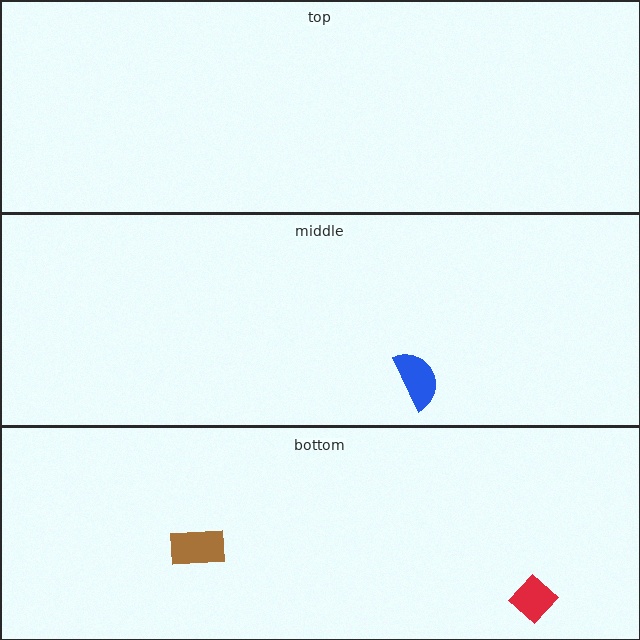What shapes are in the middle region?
The blue semicircle.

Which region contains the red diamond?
The bottom region.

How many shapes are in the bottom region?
2.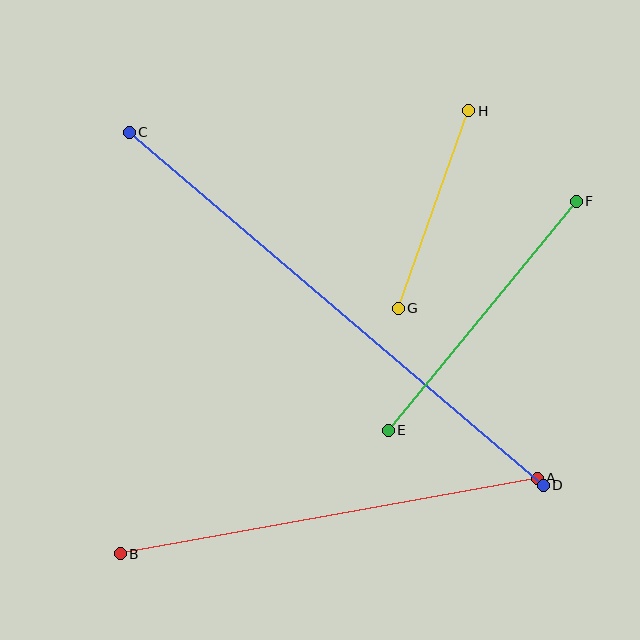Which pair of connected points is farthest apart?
Points C and D are farthest apart.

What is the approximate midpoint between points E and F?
The midpoint is at approximately (482, 316) pixels.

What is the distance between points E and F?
The distance is approximately 297 pixels.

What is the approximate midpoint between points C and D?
The midpoint is at approximately (336, 309) pixels.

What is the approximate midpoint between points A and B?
The midpoint is at approximately (329, 516) pixels.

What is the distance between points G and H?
The distance is approximately 210 pixels.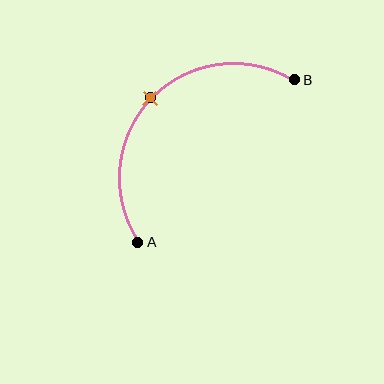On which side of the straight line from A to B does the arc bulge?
The arc bulges above and to the left of the straight line connecting A and B.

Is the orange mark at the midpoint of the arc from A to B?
Yes. The orange mark lies on the arc at equal arc-length from both A and B — it is the arc midpoint.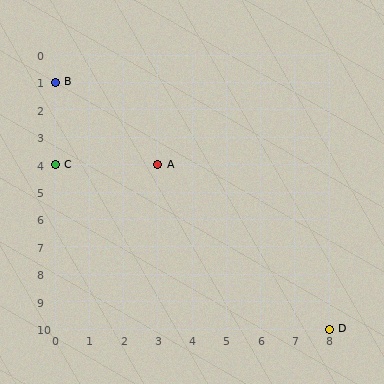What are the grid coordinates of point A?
Point A is at grid coordinates (3, 4).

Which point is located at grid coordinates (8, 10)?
Point D is at (8, 10).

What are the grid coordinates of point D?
Point D is at grid coordinates (8, 10).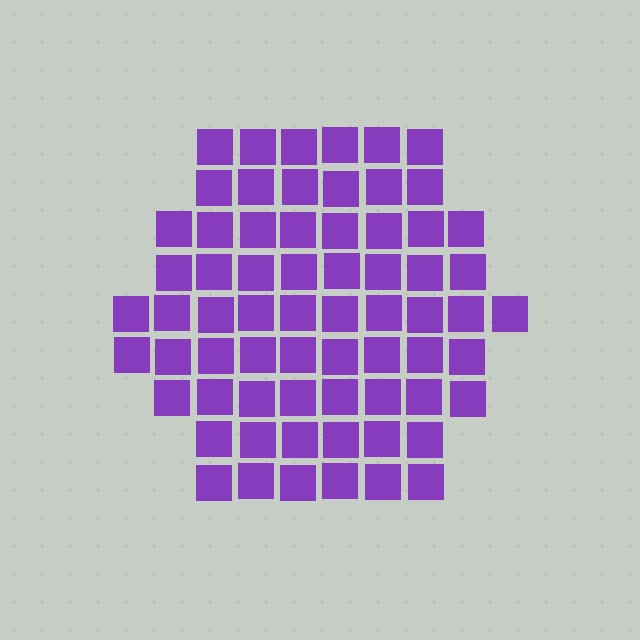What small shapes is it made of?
It is made of small squares.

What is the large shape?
The large shape is a hexagon.